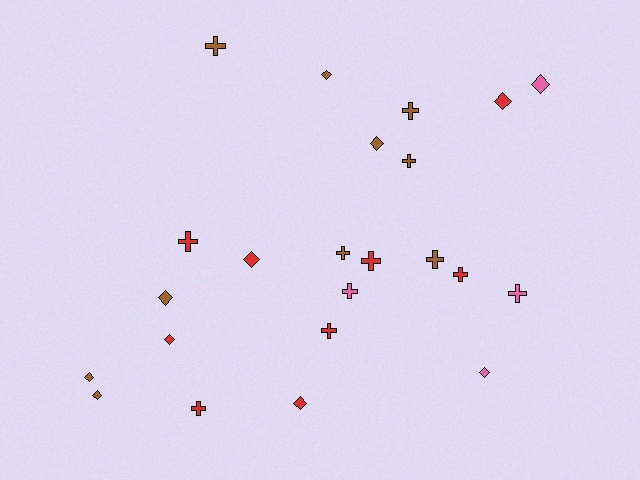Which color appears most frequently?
Brown, with 10 objects.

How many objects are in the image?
There are 23 objects.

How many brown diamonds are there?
There are 5 brown diamonds.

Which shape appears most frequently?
Cross, with 12 objects.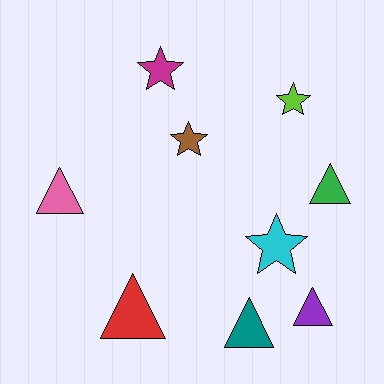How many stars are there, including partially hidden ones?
There are 4 stars.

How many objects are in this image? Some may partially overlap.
There are 9 objects.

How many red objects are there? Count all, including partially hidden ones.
There is 1 red object.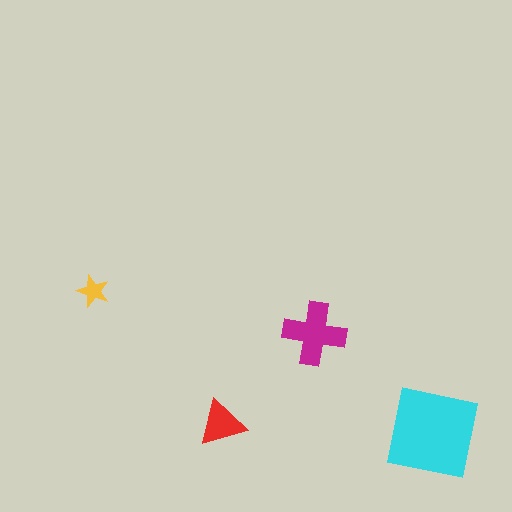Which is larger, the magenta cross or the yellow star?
The magenta cross.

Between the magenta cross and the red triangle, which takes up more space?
The magenta cross.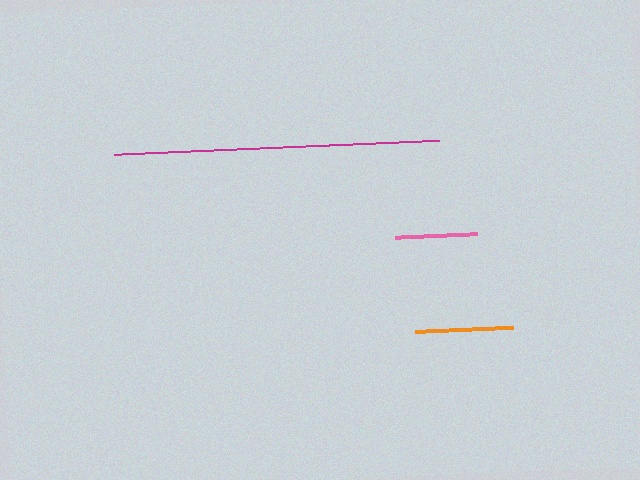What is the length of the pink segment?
The pink segment is approximately 81 pixels long.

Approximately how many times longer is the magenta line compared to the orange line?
The magenta line is approximately 3.3 times the length of the orange line.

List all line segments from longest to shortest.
From longest to shortest: magenta, orange, pink.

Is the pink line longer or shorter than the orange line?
The orange line is longer than the pink line.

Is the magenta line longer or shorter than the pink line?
The magenta line is longer than the pink line.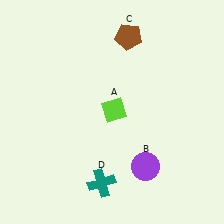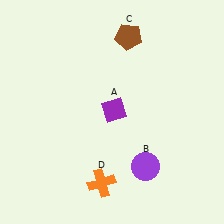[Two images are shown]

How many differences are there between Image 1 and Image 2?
There are 2 differences between the two images.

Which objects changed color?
A changed from lime to purple. D changed from teal to orange.